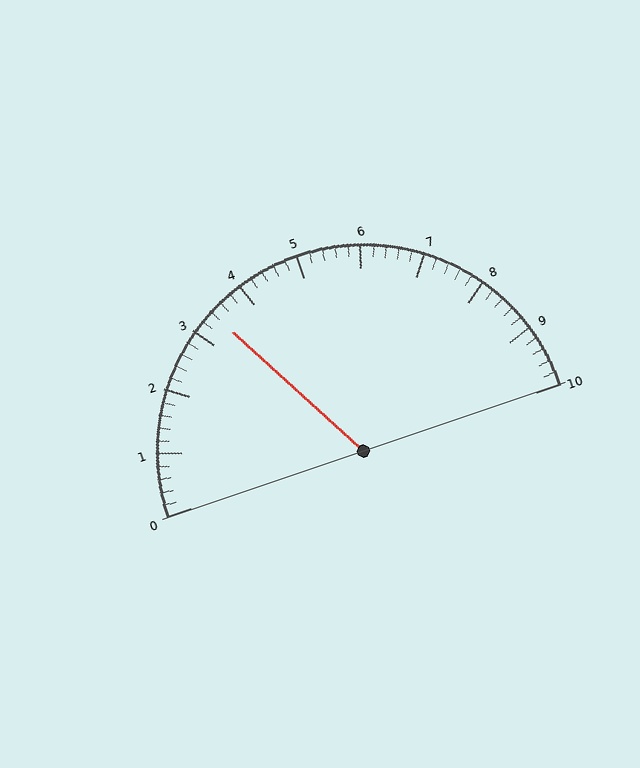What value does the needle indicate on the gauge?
The needle indicates approximately 3.4.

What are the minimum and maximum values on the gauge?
The gauge ranges from 0 to 10.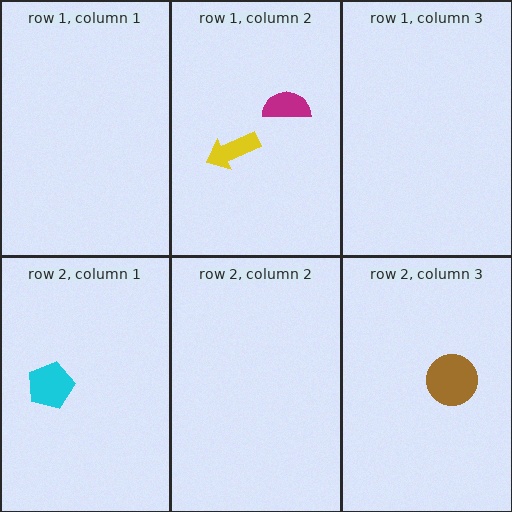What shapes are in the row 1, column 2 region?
The yellow arrow, the magenta semicircle.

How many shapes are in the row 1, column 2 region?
2.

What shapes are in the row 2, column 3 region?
The brown circle.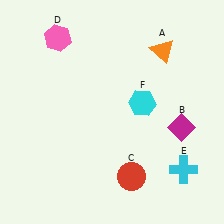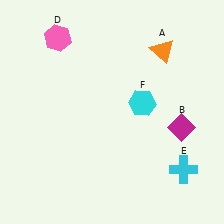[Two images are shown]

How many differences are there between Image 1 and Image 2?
There is 1 difference between the two images.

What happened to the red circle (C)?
The red circle (C) was removed in Image 2. It was in the bottom-right area of Image 1.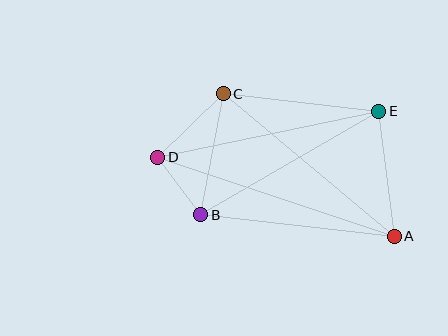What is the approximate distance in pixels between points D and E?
The distance between D and E is approximately 226 pixels.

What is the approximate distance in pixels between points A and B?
The distance between A and B is approximately 195 pixels.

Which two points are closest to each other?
Points B and D are closest to each other.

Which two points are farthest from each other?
Points A and D are farthest from each other.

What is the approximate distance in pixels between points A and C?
The distance between A and C is approximately 223 pixels.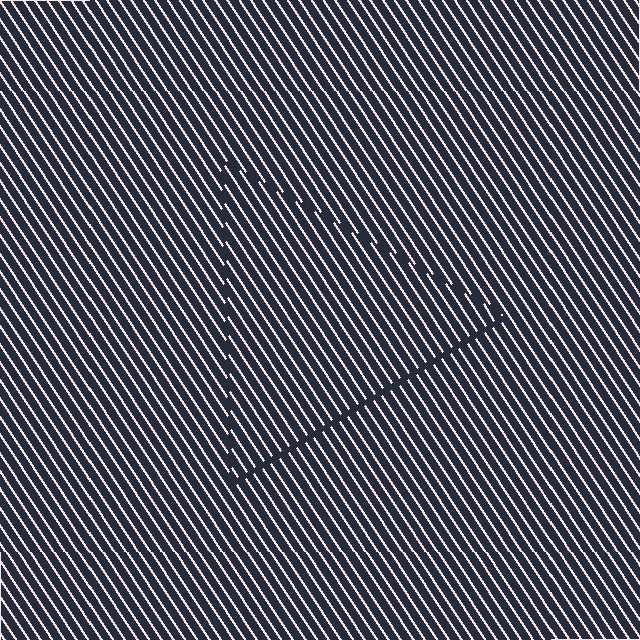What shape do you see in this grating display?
An illusory triangle. The interior of the shape contains the same grating, shifted by half a period — the contour is defined by the phase discontinuity where line-ends from the inner and outer gratings abut.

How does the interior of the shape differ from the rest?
The interior of the shape contains the same grating, shifted by half a period — the contour is defined by the phase discontinuity where line-ends from the inner and outer gratings abut.